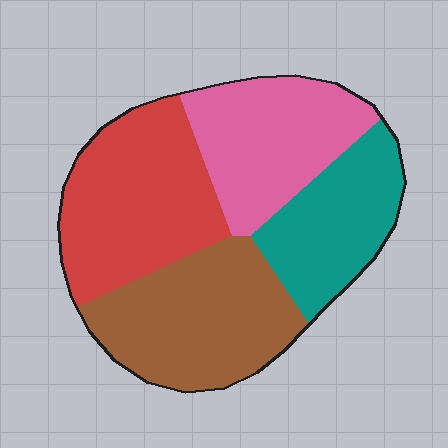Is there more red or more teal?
Red.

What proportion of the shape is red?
Red takes up about one quarter (1/4) of the shape.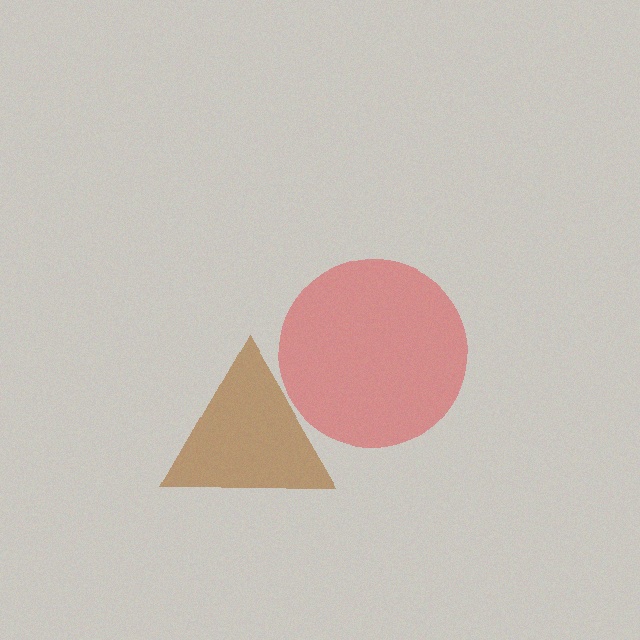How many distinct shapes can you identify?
There are 2 distinct shapes: a red circle, a brown triangle.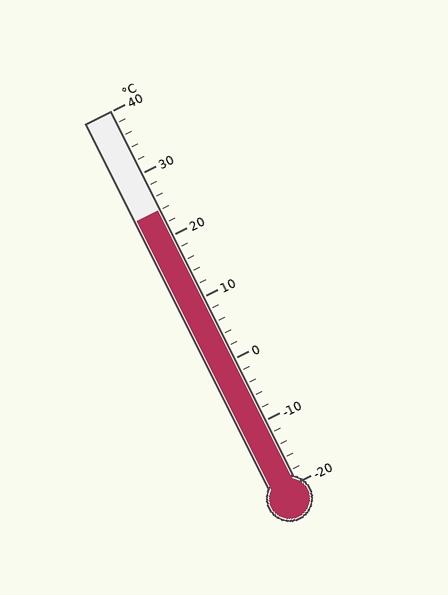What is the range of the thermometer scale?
The thermometer scale ranges from -20°C to 40°C.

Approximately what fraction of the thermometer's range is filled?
The thermometer is filled to approximately 75% of its range.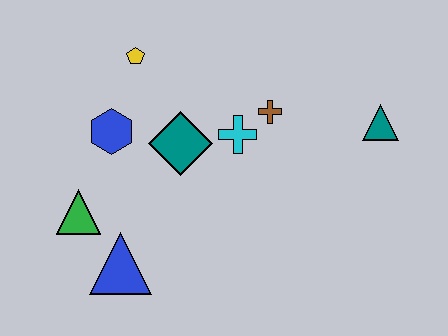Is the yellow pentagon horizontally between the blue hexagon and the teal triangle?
Yes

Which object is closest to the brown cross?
The cyan cross is closest to the brown cross.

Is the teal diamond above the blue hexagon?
No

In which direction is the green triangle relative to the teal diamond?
The green triangle is to the left of the teal diamond.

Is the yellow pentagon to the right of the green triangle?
Yes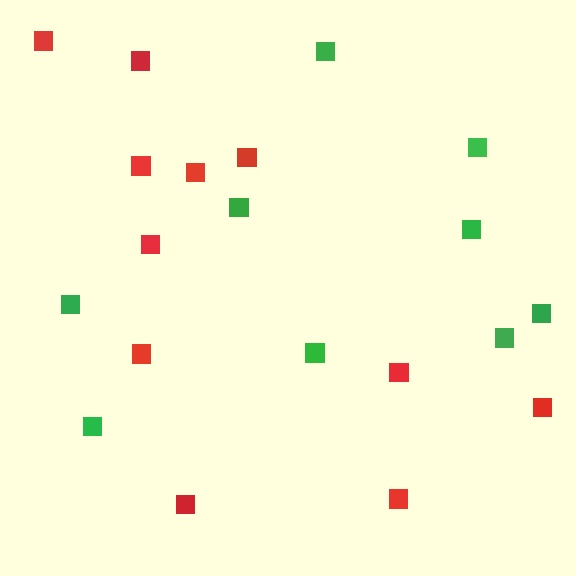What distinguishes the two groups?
There are 2 groups: one group of red squares (11) and one group of green squares (9).